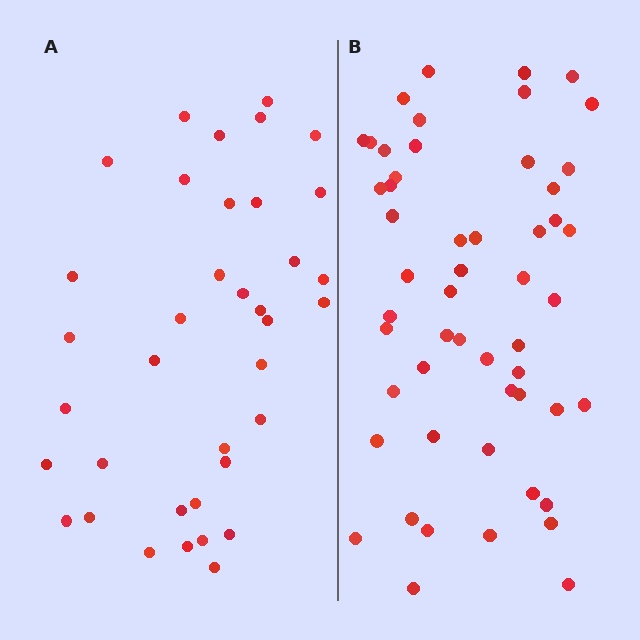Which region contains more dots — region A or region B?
Region B (the right region) has more dots.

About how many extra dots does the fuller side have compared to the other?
Region B has approximately 15 more dots than region A.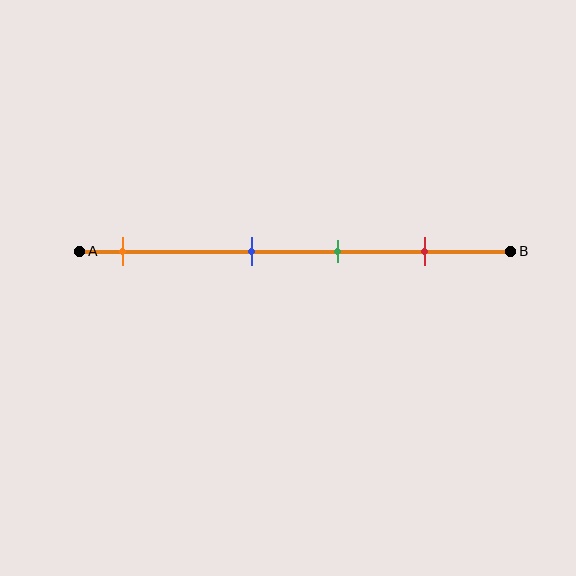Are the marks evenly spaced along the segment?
No, the marks are not evenly spaced.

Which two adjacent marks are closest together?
The blue and green marks are the closest adjacent pair.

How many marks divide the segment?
There are 4 marks dividing the segment.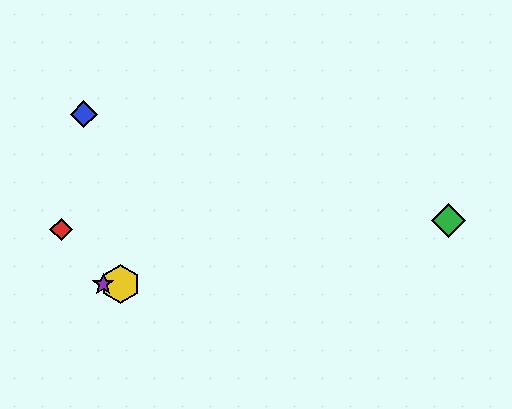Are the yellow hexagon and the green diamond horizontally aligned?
No, the yellow hexagon is at y≈284 and the green diamond is at y≈221.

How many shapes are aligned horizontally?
2 shapes (the yellow hexagon, the purple star) are aligned horizontally.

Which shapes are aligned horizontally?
The yellow hexagon, the purple star are aligned horizontally.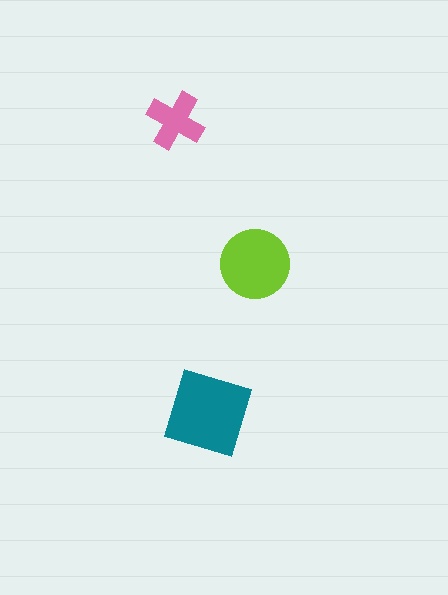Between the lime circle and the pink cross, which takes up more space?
The lime circle.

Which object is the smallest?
The pink cross.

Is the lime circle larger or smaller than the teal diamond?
Smaller.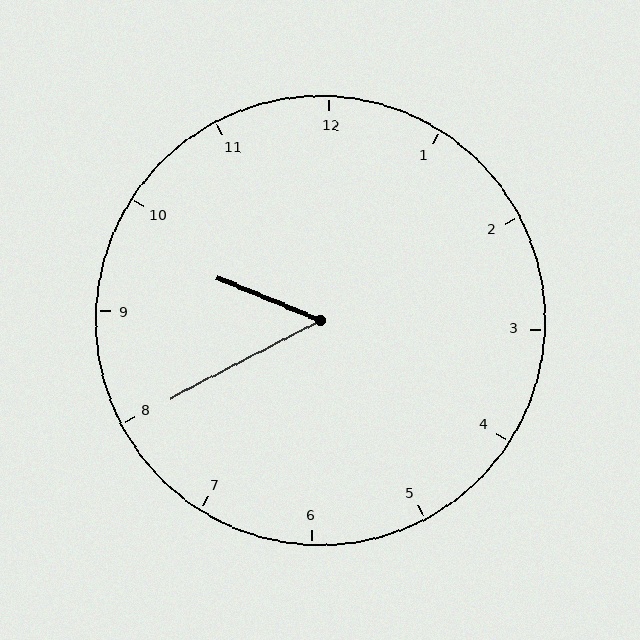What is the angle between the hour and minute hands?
Approximately 50 degrees.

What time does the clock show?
9:40.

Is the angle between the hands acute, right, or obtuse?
It is acute.